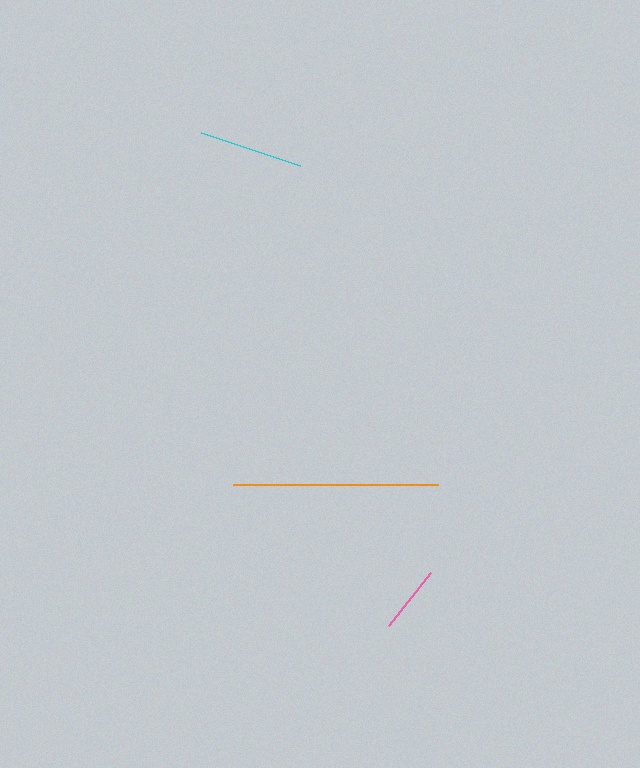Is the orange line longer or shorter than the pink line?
The orange line is longer than the pink line.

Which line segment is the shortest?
The pink line is the shortest at approximately 68 pixels.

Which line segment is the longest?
The orange line is the longest at approximately 205 pixels.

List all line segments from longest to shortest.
From longest to shortest: orange, cyan, pink.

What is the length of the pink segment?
The pink segment is approximately 68 pixels long.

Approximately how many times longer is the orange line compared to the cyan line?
The orange line is approximately 2.0 times the length of the cyan line.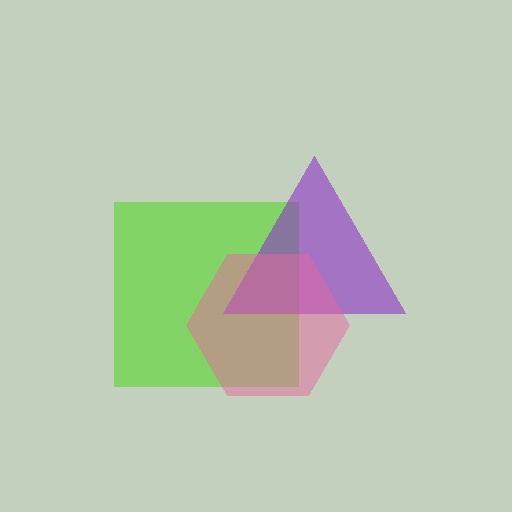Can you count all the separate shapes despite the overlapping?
Yes, there are 3 separate shapes.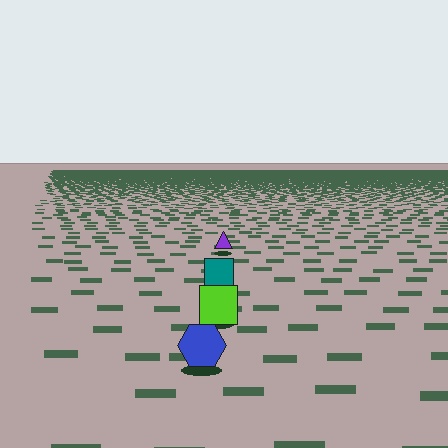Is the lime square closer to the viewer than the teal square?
Yes. The lime square is closer — you can tell from the texture gradient: the ground texture is coarser near it.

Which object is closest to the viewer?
The blue hexagon is closest. The texture marks near it are larger and more spread out.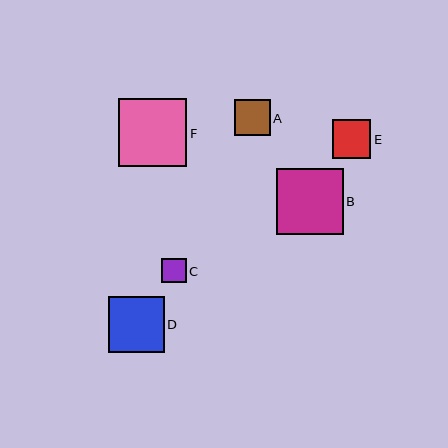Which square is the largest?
Square F is the largest with a size of approximately 68 pixels.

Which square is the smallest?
Square C is the smallest with a size of approximately 25 pixels.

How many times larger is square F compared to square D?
Square F is approximately 1.2 times the size of square D.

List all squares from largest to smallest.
From largest to smallest: F, B, D, E, A, C.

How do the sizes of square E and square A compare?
Square E and square A are approximately the same size.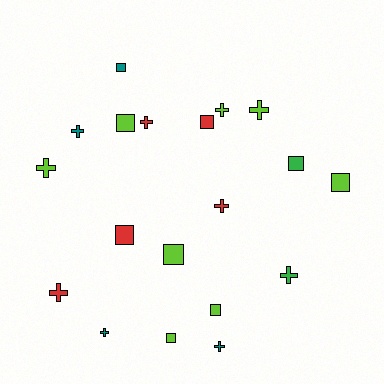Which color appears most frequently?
Lime, with 8 objects.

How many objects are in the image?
There are 19 objects.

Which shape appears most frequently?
Cross, with 10 objects.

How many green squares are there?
There is 1 green square.